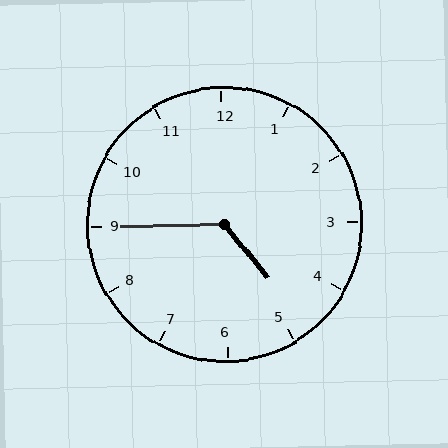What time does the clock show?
4:45.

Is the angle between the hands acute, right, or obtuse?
It is obtuse.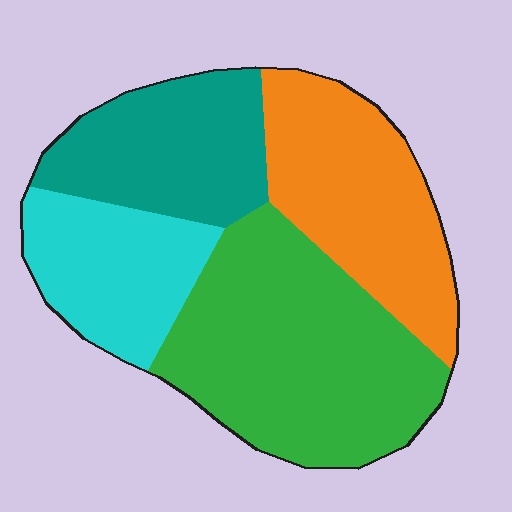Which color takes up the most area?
Green, at roughly 35%.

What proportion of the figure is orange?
Orange takes up about one quarter (1/4) of the figure.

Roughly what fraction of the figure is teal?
Teal covers 20% of the figure.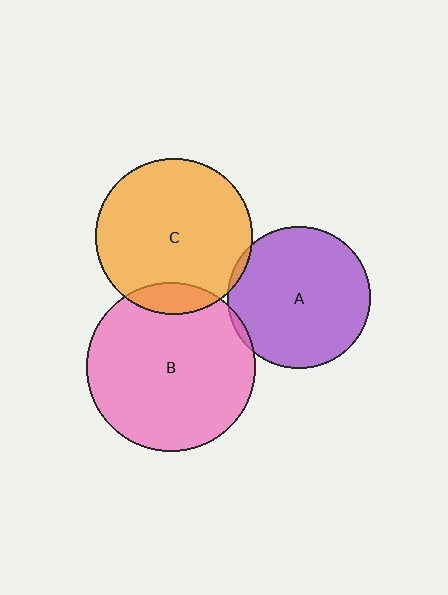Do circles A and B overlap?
Yes.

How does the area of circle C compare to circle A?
Approximately 1.2 times.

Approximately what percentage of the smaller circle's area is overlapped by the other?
Approximately 5%.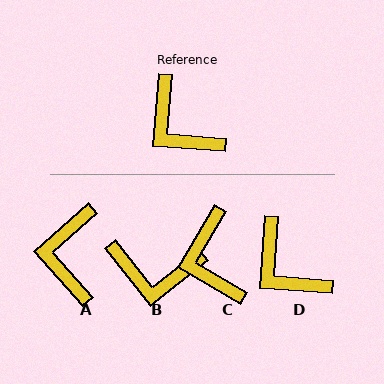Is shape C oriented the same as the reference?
No, it is off by about 26 degrees.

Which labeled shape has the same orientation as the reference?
D.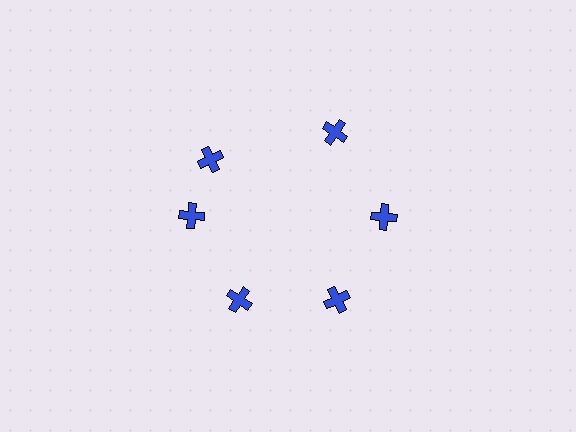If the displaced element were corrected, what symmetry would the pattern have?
It would have 6-fold rotational symmetry — the pattern would map onto itself every 60 degrees.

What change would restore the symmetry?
The symmetry would be restored by rotating it back into even spacing with its neighbors so that all 6 crosses sit at equal angles and equal distance from the center.